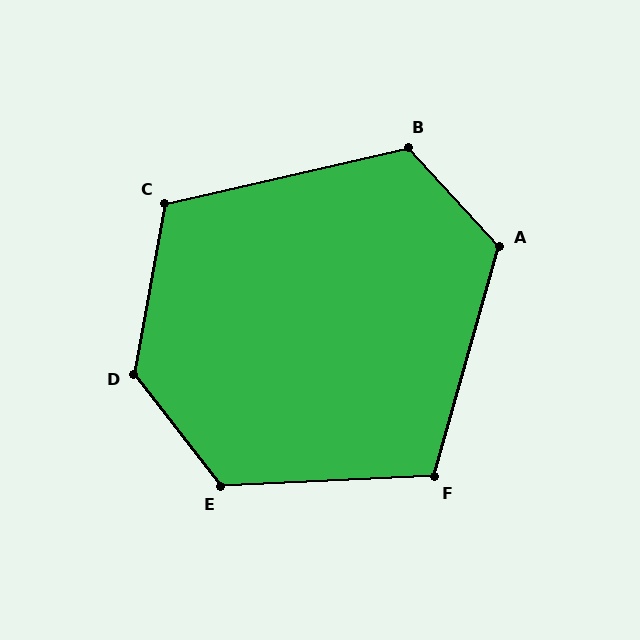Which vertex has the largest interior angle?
D, at approximately 132 degrees.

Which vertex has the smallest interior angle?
F, at approximately 108 degrees.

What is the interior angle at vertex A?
Approximately 122 degrees (obtuse).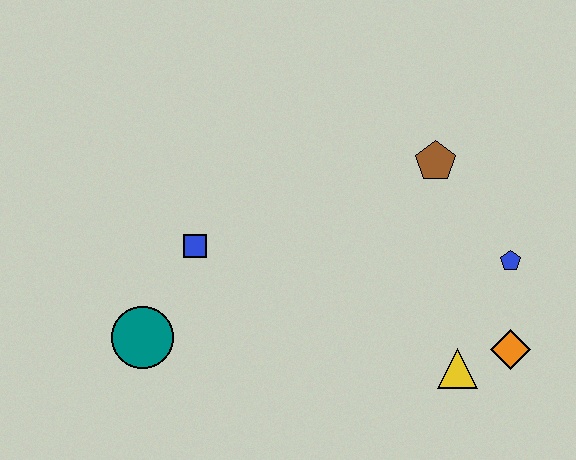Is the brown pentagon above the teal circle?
Yes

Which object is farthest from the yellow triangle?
The teal circle is farthest from the yellow triangle.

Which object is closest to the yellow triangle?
The orange diamond is closest to the yellow triangle.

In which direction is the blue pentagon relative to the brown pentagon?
The blue pentagon is below the brown pentagon.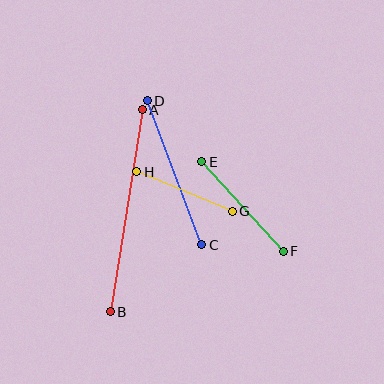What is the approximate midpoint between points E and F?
The midpoint is at approximately (242, 207) pixels.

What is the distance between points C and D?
The distance is approximately 154 pixels.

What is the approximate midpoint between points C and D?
The midpoint is at approximately (175, 173) pixels.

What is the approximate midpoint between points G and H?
The midpoint is at approximately (185, 191) pixels.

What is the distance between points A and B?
The distance is approximately 204 pixels.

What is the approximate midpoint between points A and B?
The midpoint is at approximately (126, 211) pixels.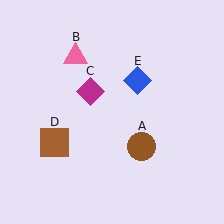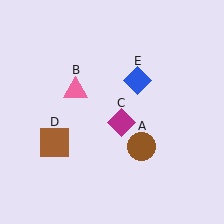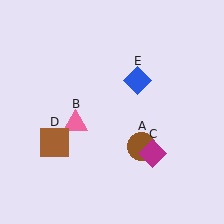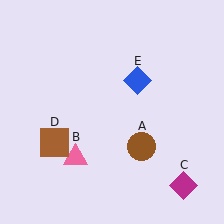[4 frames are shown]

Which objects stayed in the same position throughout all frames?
Brown circle (object A) and brown square (object D) and blue diamond (object E) remained stationary.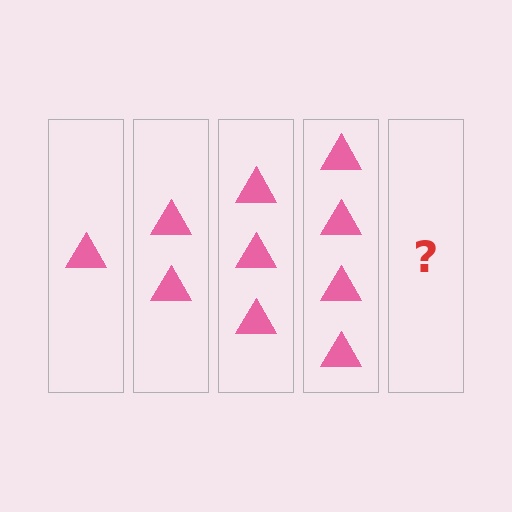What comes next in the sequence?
The next element should be 5 triangles.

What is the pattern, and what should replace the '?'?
The pattern is that each step adds one more triangle. The '?' should be 5 triangles.